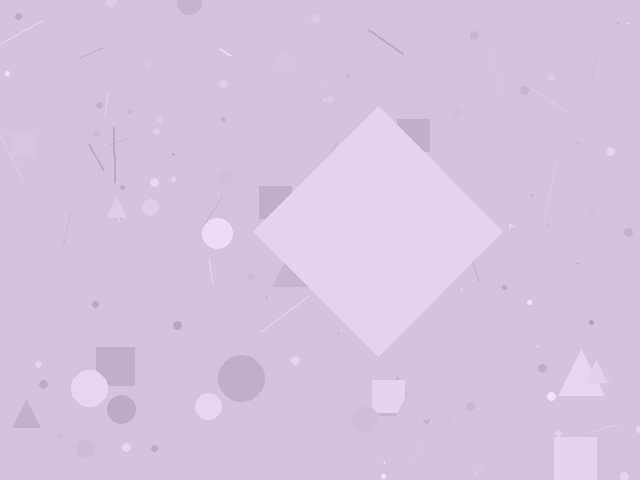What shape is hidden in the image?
A diamond is hidden in the image.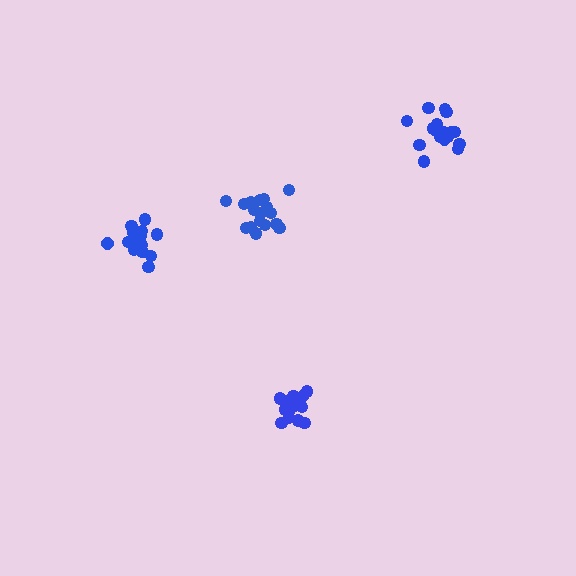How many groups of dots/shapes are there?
There are 4 groups.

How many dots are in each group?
Group 1: 14 dots, Group 2: 17 dots, Group 3: 17 dots, Group 4: 18 dots (66 total).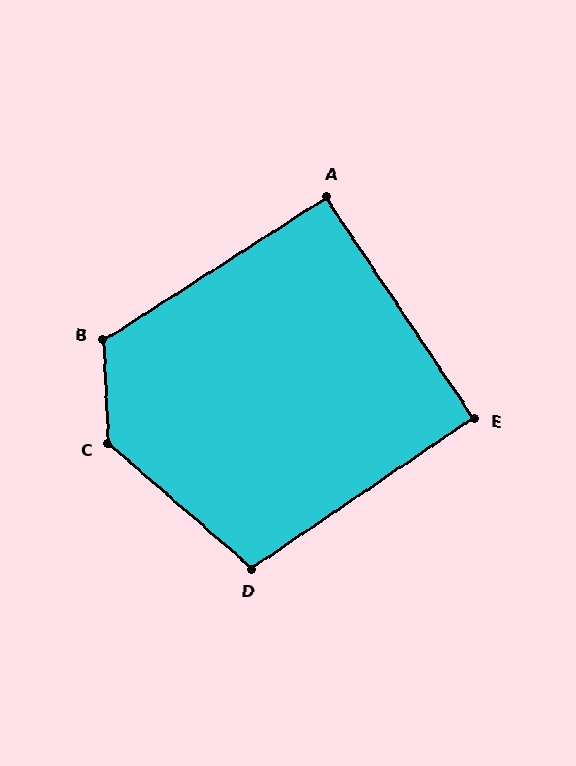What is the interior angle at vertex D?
Approximately 105 degrees (obtuse).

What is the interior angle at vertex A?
Approximately 91 degrees (approximately right).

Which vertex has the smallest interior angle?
E, at approximately 90 degrees.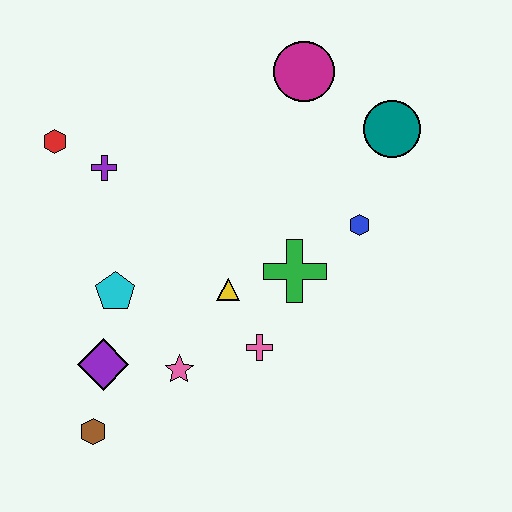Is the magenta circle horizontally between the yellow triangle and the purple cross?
No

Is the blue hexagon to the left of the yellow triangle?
No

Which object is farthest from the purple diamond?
The teal circle is farthest from the purple diamond.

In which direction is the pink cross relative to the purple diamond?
The pink cross is to the right of the purple diamond.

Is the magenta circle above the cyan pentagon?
Yes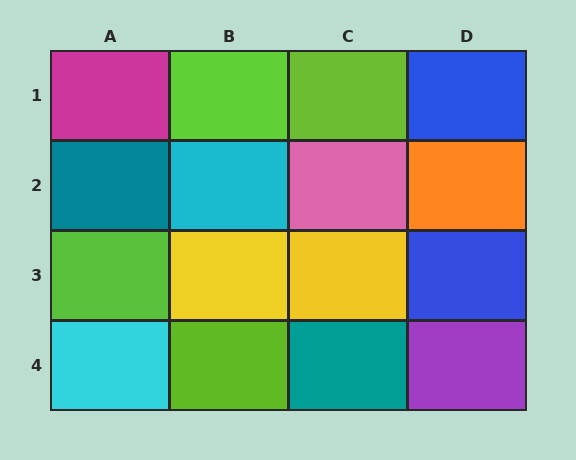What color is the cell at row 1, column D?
Blue.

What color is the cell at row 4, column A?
Cyan.